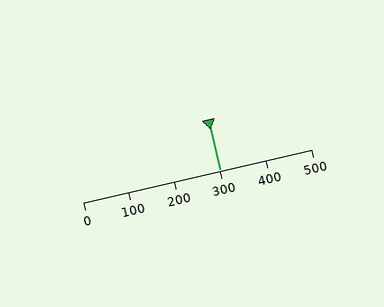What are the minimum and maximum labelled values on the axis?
The axis runs from 0 to 500.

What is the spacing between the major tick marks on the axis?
The major ticks are spaced 100 apart.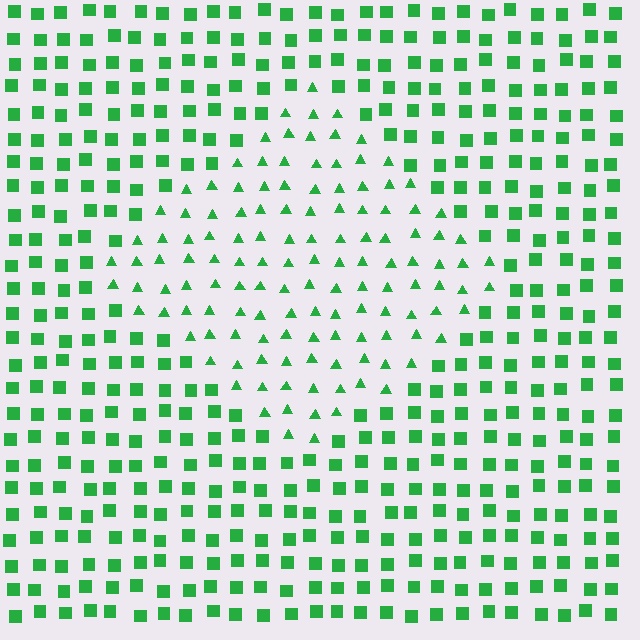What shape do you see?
I see a diamond.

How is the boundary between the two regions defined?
The boundary is defined by a change in element shape: triangles inside vs. squares outside. All elements share the same color and spacing.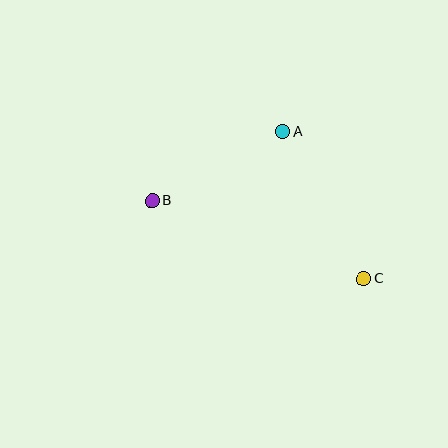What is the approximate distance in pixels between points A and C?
The distance between A and C is approximately 168 pixels.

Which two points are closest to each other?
Points A and B are closest to each other.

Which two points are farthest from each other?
Points B and C are farthest from each other.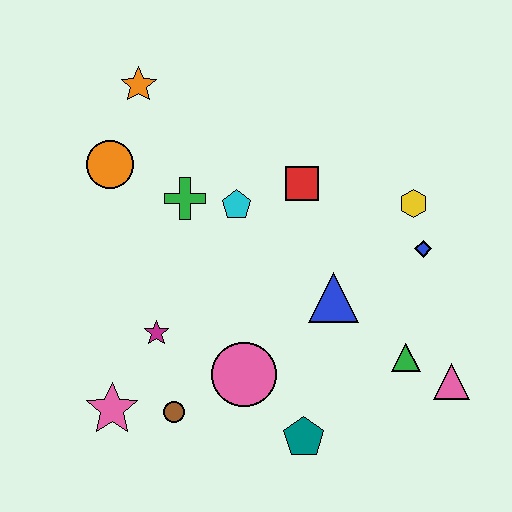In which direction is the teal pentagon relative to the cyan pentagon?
The teal pentagon is below the cyan pentagon.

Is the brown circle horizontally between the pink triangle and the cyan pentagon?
No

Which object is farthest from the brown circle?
The orange star is farthest from the brown circle.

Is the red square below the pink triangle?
No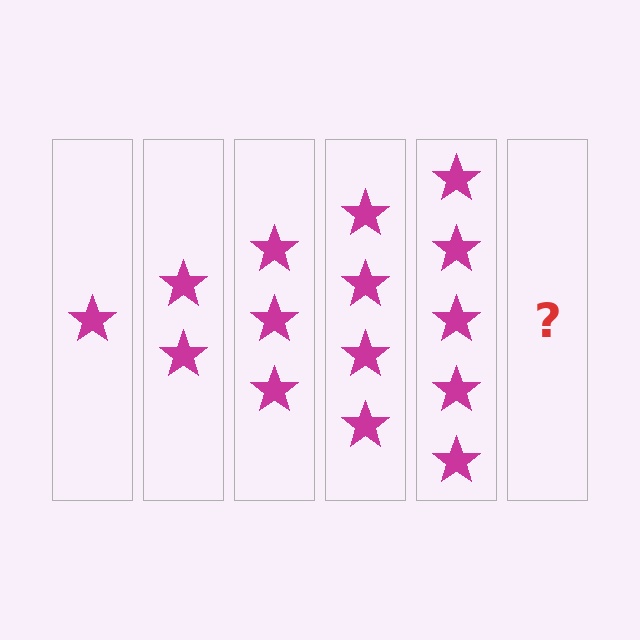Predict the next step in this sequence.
The next step is 6 stars.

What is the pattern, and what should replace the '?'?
The pattern is that each step adds one more star. The '?' should be 6 stars.